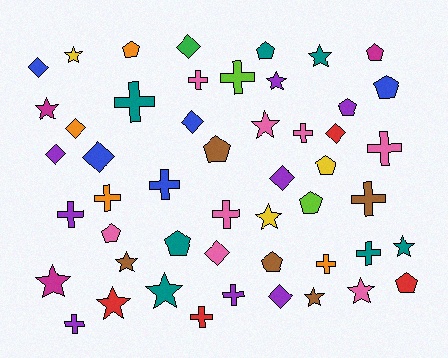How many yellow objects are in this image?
There are 3 yellow objects.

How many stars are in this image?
There are 13 stars.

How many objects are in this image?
There are 50 objects.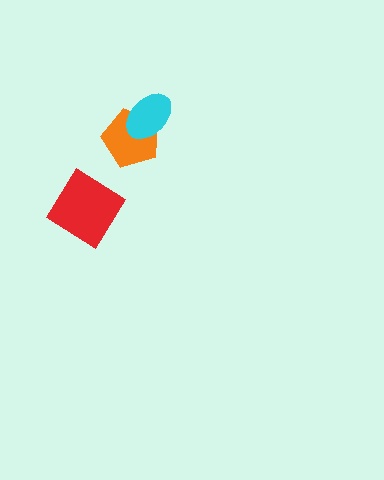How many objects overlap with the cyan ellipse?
1 object overlaps with the cyan ellipse.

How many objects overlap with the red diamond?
0 objects overlap with the red diamond.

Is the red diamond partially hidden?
No, no other shape covers it.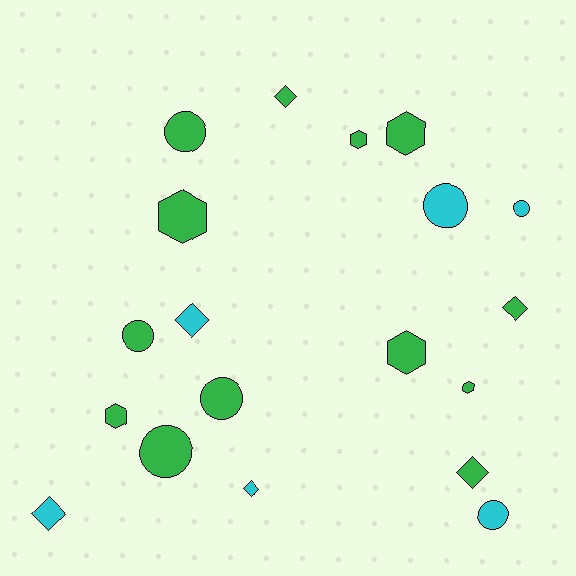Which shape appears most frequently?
Circle, with 7 objects.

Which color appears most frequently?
Green, with 13 objects.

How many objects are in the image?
There are 19 objects.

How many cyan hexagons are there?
There are no cyan hexagons.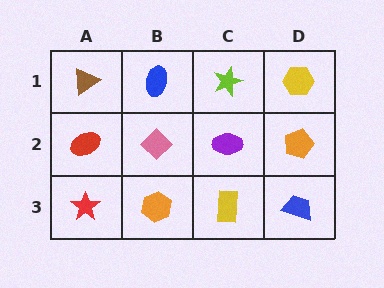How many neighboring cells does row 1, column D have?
2.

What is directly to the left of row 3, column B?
A red star.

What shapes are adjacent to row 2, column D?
A yellow hexagon (row 1, column D), a blue trapezoid (row 3, column D), a purple ellipse (row 2, column C).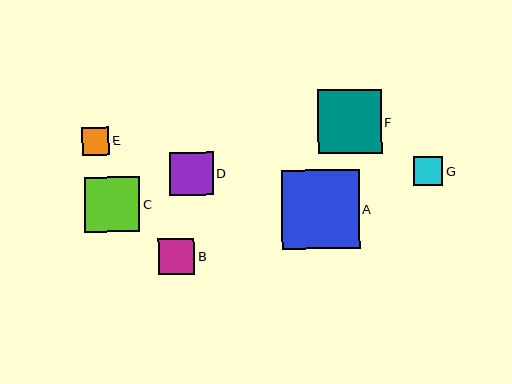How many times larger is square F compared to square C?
Square F is approximately 1.1 times the size of square C.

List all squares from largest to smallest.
From largest to smallest: A, F, C, D, B, G, E.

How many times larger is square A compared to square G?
Square A is approximately 2.7 times the size of square G.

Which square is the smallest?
Square E is the smallest with a size of approximately 28 pixels.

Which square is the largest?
Square A is the largest with a size of approximately 78 pixels.